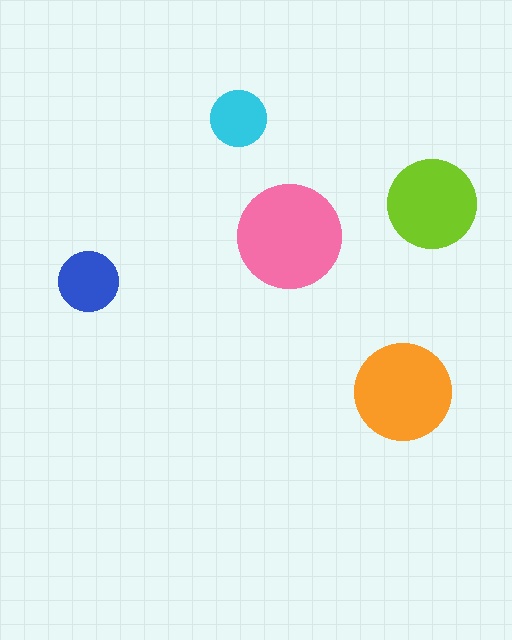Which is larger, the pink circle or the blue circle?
The pink one.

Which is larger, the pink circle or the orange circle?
The pink one.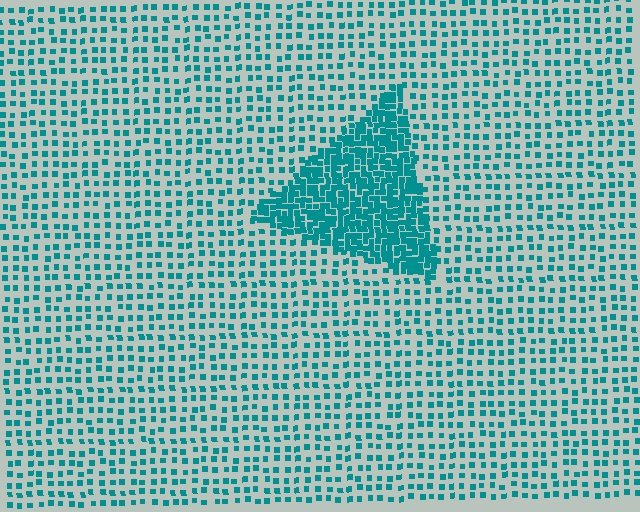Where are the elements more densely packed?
The elements are more densely packed inside the triangle boundary.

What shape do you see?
I see a triangle.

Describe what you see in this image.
The image contains small teal elements arranged at two different densities. A triangle-shaped region is visible where the elements are more densely packed than the surrounding area.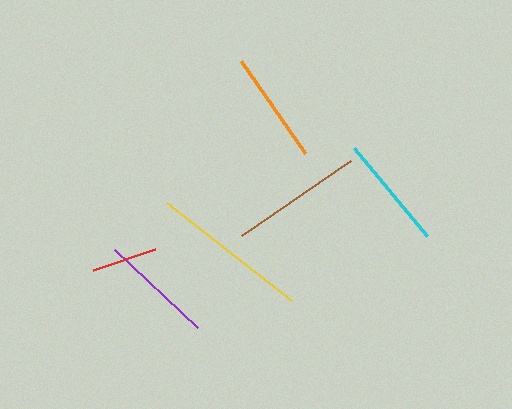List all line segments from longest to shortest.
From longest to shortest: yellow, brown, cyan, purple, orange, red.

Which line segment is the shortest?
The red line is the shortest at approximately 65 pixels.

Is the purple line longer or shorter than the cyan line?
The cyan line is longer than the purple line.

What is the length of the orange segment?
The orange segment is approximately 112 pixels long.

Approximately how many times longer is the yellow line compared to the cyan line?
The yellow line is approximately 1.4 times the length of the cyan line.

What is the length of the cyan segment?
The cyan segment is approximately 114 pixels long.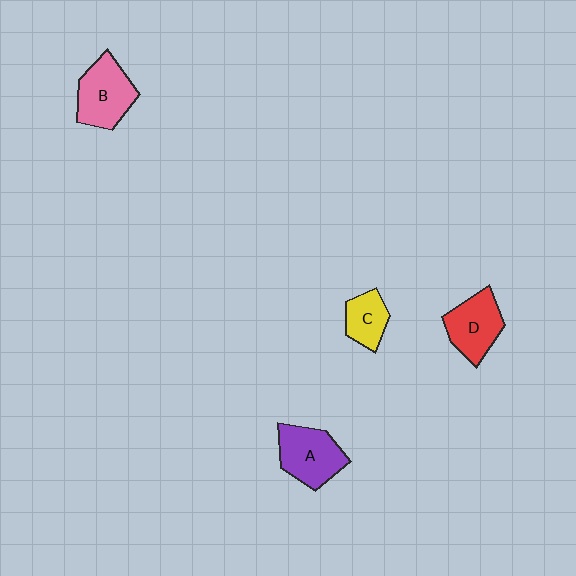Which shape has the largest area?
Shape B (pink).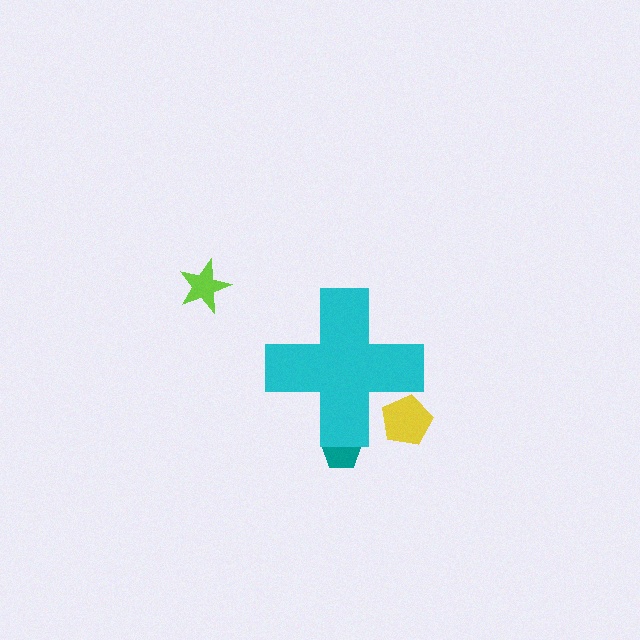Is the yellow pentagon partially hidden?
Yes, the yellow pentagon is partially hidden behind the cyan cross.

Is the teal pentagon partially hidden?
Yes, the teal pentagon is partially hidden behind the cyan cross.